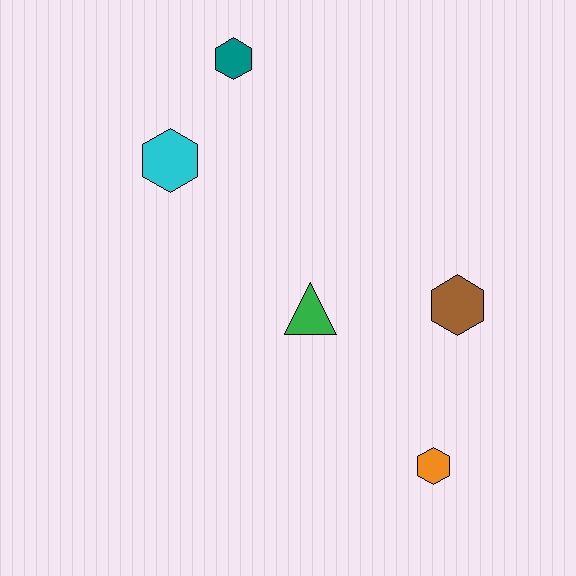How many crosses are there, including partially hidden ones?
There are no crosses.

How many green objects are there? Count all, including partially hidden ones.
There is 1 green object.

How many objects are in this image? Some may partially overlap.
There are 5 objects.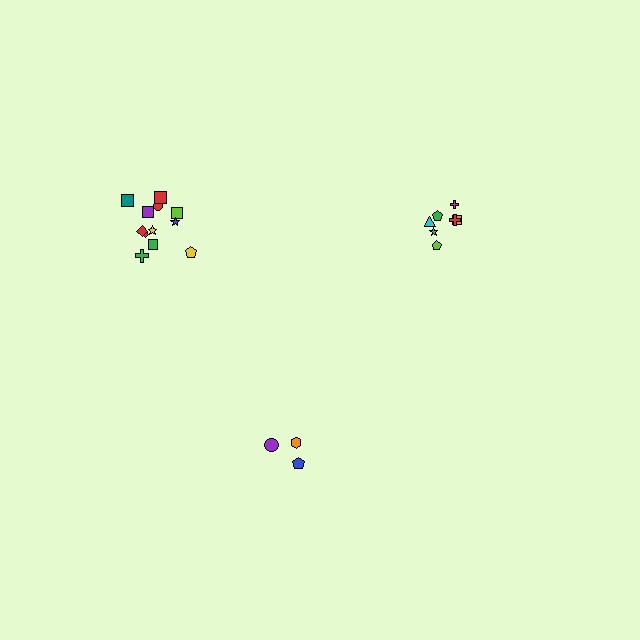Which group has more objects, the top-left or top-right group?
The top-left group.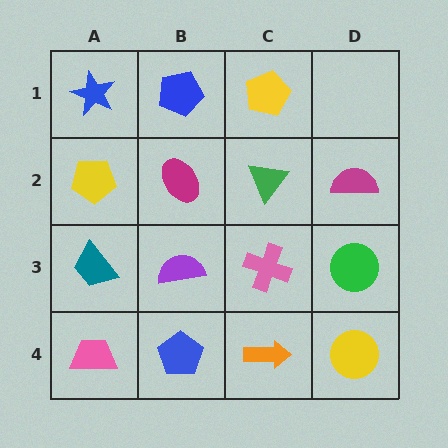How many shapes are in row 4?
4 shapes.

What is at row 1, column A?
A blue star.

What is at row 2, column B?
A magenta ellipse.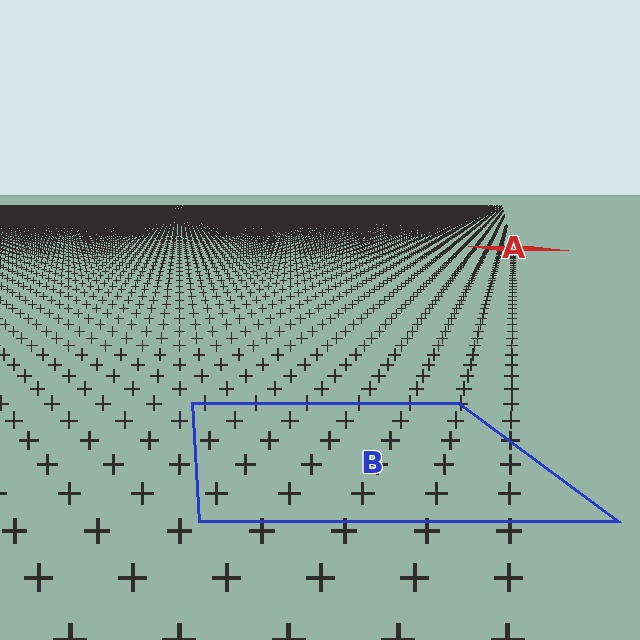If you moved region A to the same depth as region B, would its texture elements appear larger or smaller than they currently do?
They would appear larger. At a closer depth, the same texture elements are projected at a bigger on-screen size.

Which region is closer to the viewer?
Region B is closer. The texture elements there are larger and more spread out.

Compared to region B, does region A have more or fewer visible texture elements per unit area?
Region A has more texture elements per unit area — they are packed more densely because it is farther away.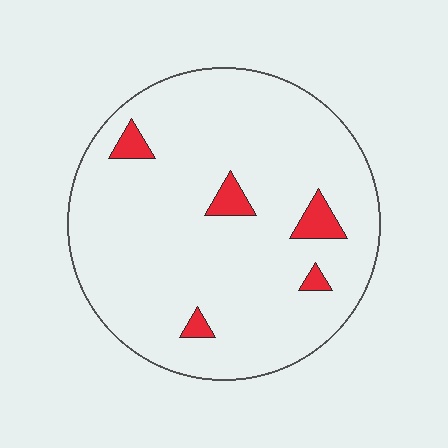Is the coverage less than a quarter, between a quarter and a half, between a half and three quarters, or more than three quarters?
Less than a quarter.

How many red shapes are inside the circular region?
5.